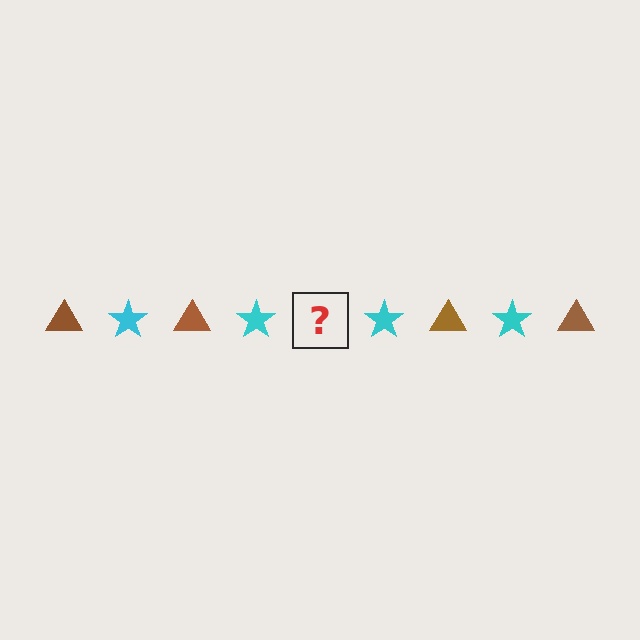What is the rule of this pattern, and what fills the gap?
The rule is that the pattern alternates between brown triangle and cyan star. The gap should be filled with a brown triangle.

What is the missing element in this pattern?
The missing element is a brown triangle.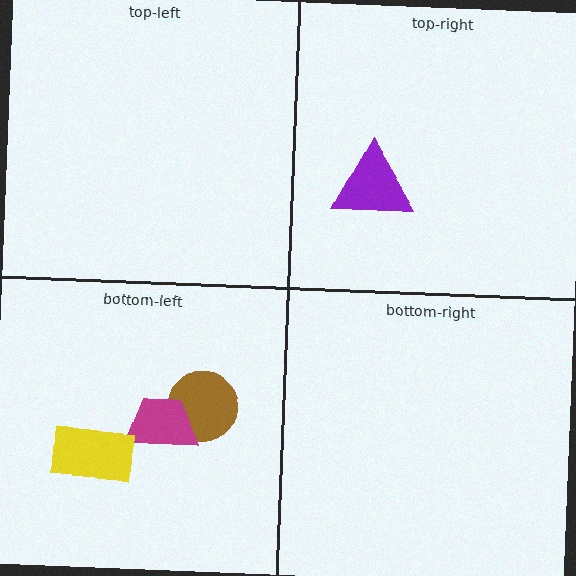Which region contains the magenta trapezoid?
The bottom-left region.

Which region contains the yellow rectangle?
The bottom-left region.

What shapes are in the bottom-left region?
The brown circle, the magenta trapezoid, the yellow rectangle.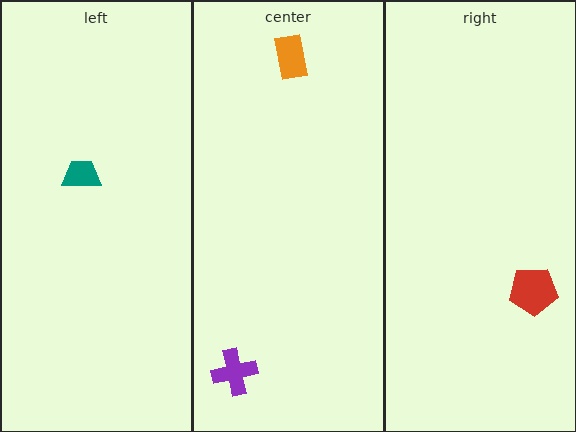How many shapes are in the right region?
1.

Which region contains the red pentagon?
The right region.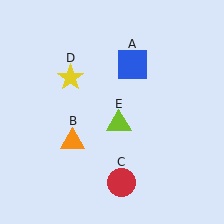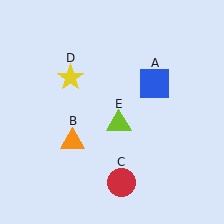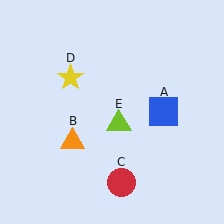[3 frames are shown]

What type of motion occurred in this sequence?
The blue square (object A) rotated clockwise around the center of the scene.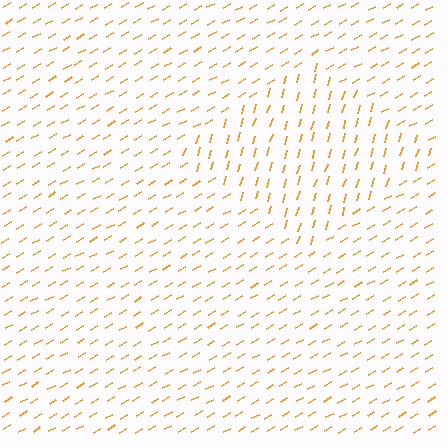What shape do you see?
I see a diamond.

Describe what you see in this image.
The image is filled with small orange line segments. A diamond region in the image has lines oriented differently from the surrounding lines, creating a visible texture boundary.